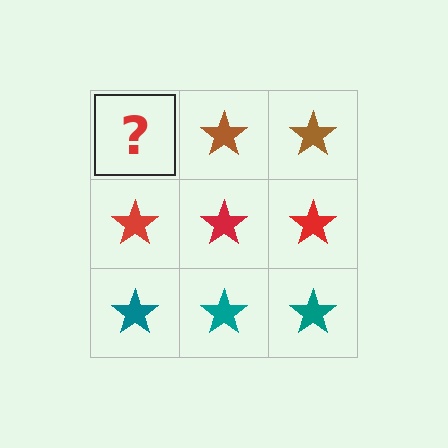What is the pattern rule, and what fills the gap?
The rule is that each row has a consistent color. The gap should be filled with a brown star.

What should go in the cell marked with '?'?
The missing cell should contain a brown star.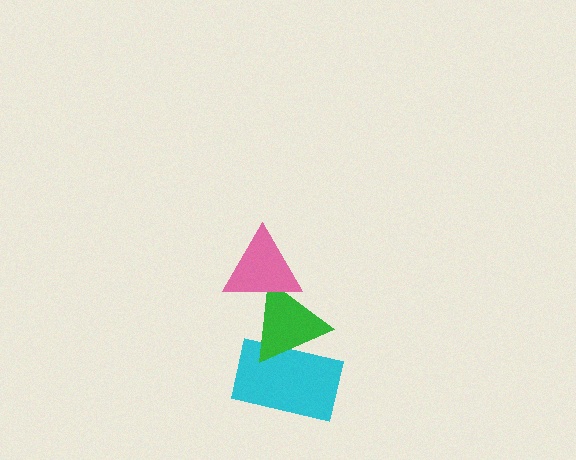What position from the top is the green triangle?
The green triangle is 2nd from the top.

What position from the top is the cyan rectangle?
The cyan rectangle is 3rd from the top.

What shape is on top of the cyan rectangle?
The green triangle is on top of the cyan rectangle.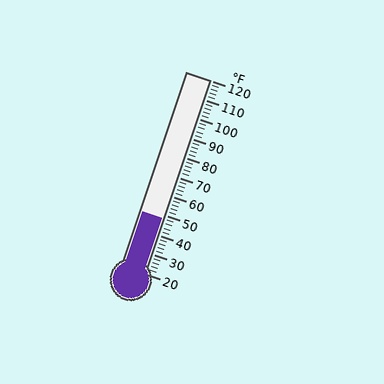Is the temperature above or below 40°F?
The temperature is above 40°F.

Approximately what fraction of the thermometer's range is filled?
The thermometer is filled to approximately 30% of its range.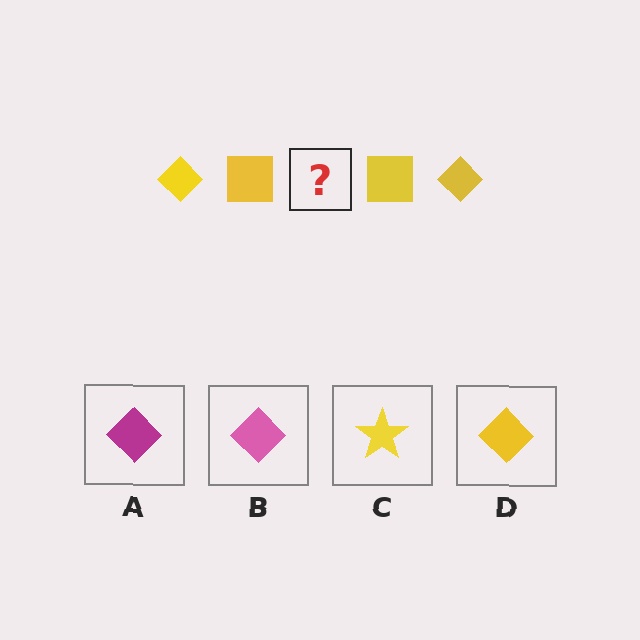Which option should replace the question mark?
Option D.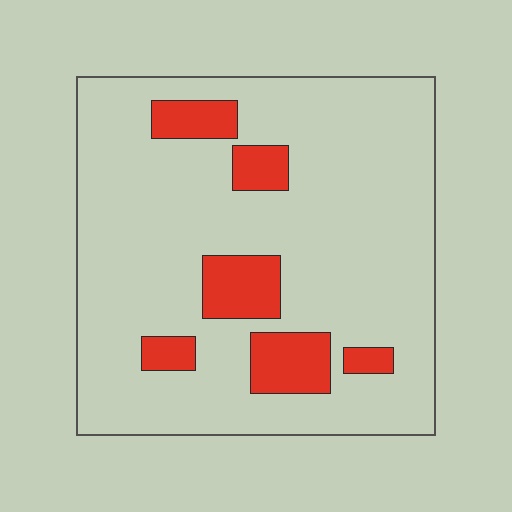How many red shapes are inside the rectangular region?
6.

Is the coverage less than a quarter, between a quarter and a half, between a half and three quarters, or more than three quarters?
Less than a quarter.